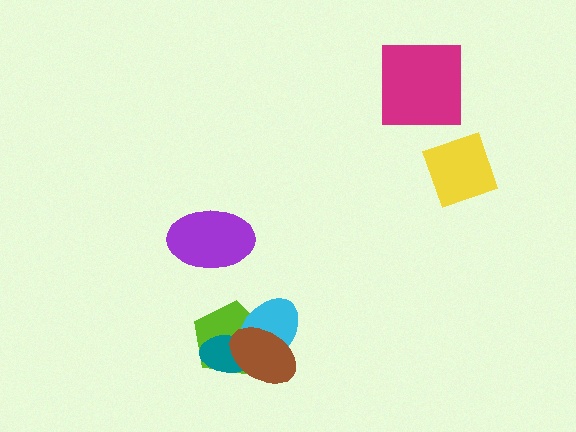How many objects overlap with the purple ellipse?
0 objects overlap with the purple ellipse.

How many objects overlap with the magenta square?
0 objects overlap with the magenta square.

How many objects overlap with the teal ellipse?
3 objects overlap with the teal ellipse.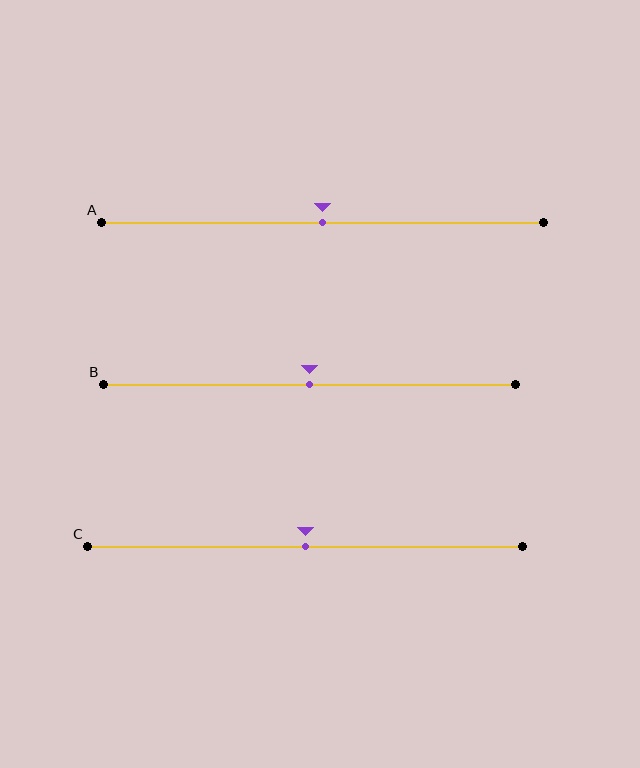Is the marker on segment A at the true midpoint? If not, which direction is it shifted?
Yes, the marker on segment A is at the true midpoint.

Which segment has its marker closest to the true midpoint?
Segment A has its marker closest to the true midpoint.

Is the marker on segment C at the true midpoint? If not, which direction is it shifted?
Yes, the marker on segment C is at the true midpoint.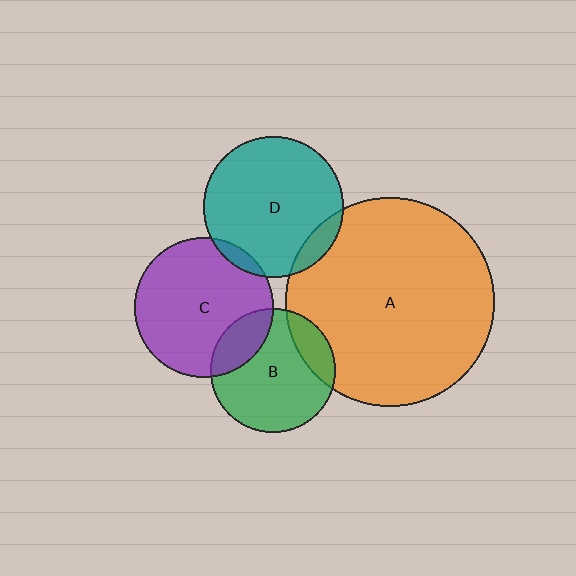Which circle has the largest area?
Circle A (orange).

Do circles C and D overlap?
Yes.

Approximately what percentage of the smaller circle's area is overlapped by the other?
Approximately 5%.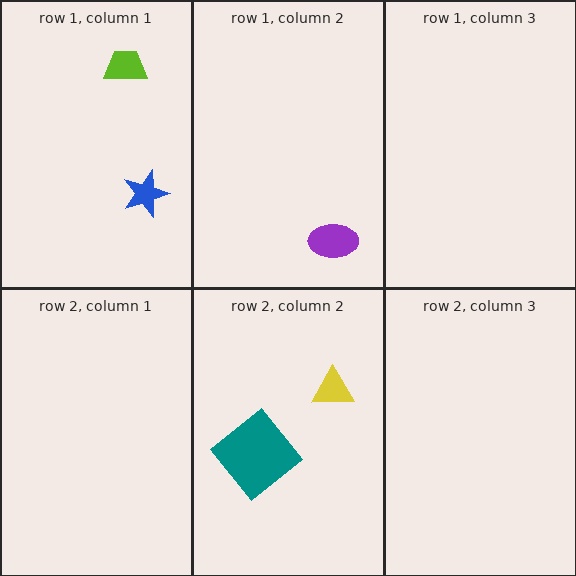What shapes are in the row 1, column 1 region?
The blue star, the lime trapezoid.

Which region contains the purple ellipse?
The row 1, column 2 region.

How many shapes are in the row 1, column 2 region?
1.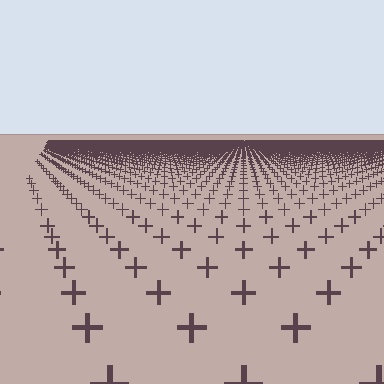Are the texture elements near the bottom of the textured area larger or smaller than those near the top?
Larger. Near the bottom, elements are closer to the viewer and appear at a bigger on-screen size.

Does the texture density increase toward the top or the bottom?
Density increases toward the top.